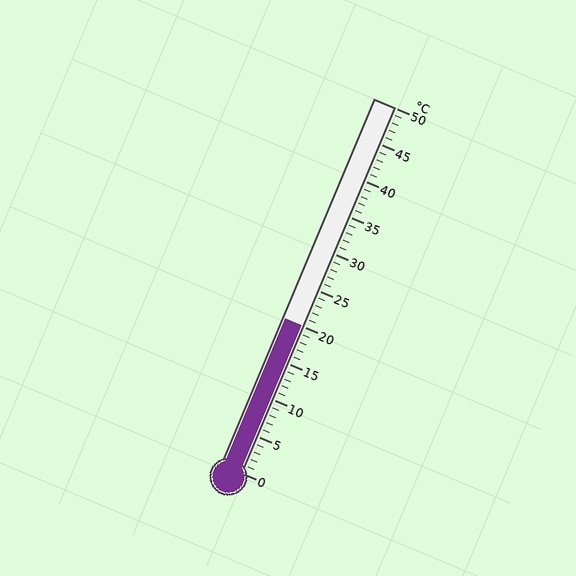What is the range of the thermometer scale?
The thermometer scale ranges from 0°C to 50°C.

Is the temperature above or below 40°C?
The temperature is below 40°C.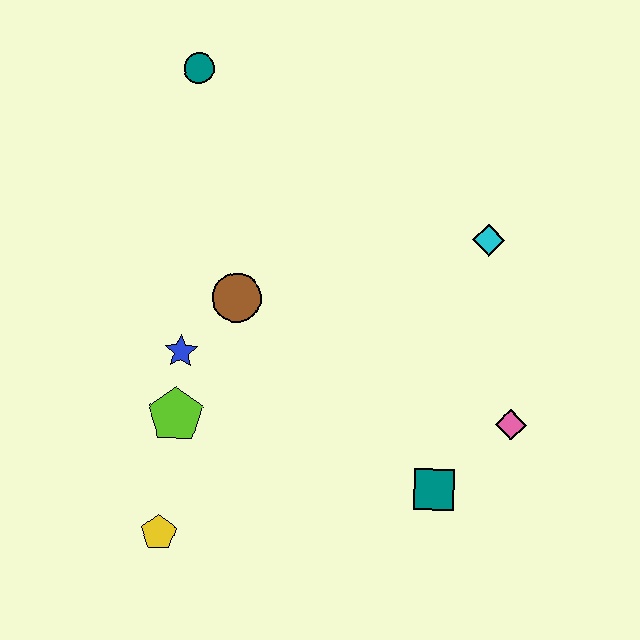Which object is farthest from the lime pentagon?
The cyan diamond is farthest from the lime pentagon.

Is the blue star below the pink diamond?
No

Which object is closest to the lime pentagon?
The blue star is closest to the lime pentagon.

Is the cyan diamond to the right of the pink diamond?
No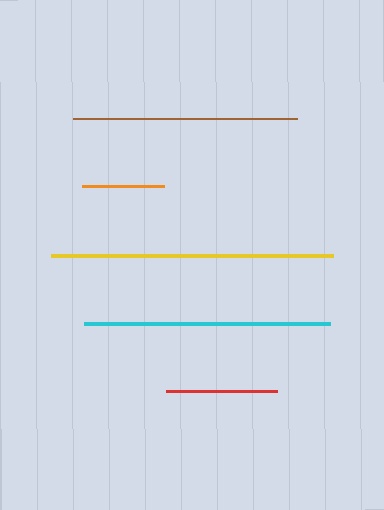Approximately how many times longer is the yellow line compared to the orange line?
The yellow line is approximately 3.4 times the length of the orange line.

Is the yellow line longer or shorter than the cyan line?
The yellow line is longer than the cyan line.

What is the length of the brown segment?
The brown segment is approximately 224 pixels long.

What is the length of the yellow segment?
The yellow segment is approximately 282 pixels long.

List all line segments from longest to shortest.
From longest to shortest: yellow, cyan, brown, red, orange.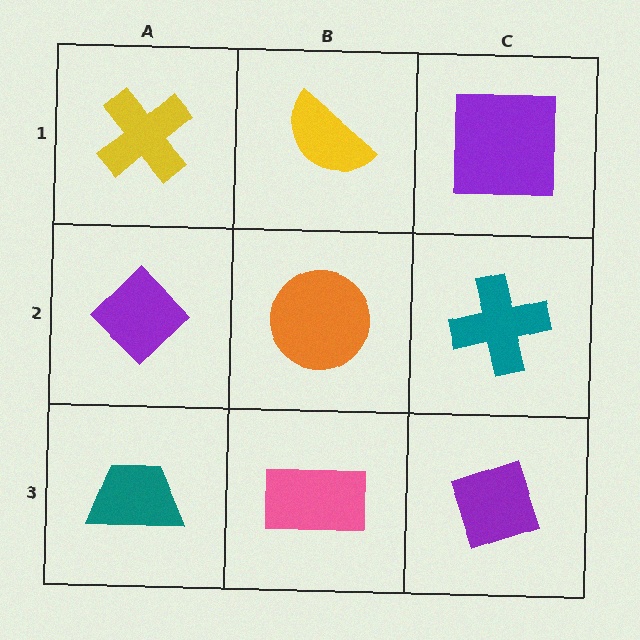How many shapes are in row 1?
3 shapes.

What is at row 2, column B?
An orange circle.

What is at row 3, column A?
A teal trapezoid.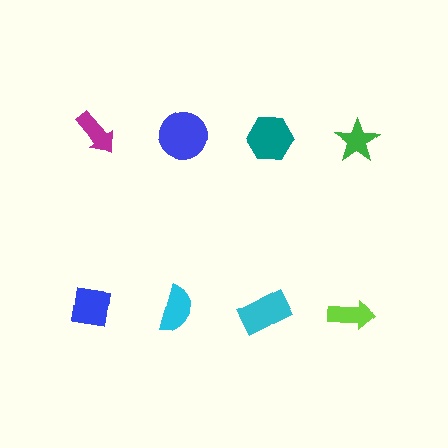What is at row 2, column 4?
A lime arrow.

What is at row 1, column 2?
A blue circle.